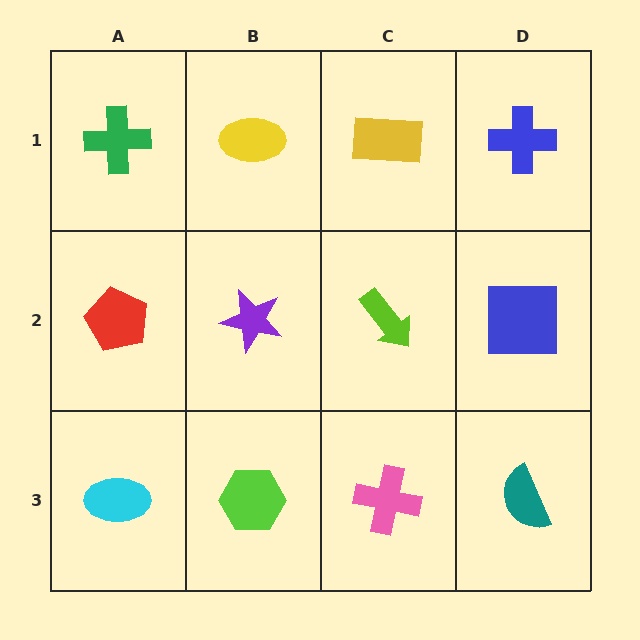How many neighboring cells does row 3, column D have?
2.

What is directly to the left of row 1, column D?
A yellow rectangle.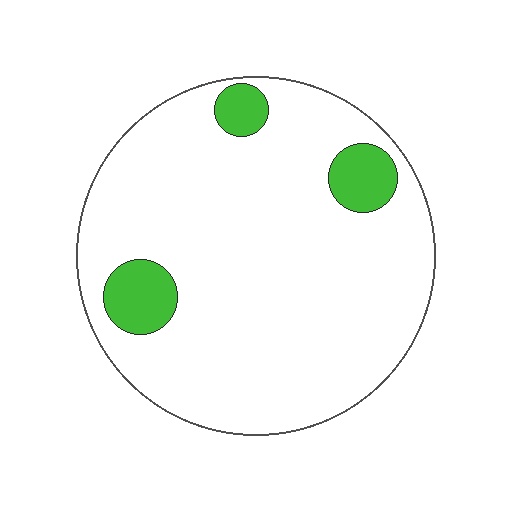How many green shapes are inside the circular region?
3.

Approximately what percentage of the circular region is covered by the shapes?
Approximately 10%.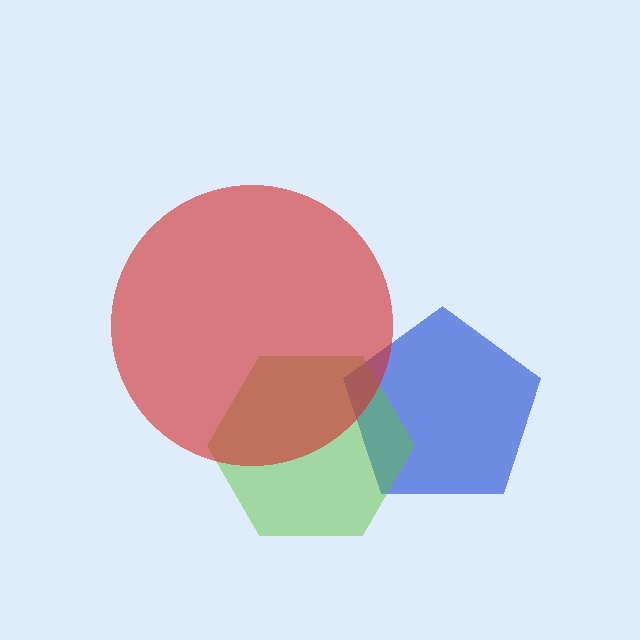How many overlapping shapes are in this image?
There are 3 overlapping shapes in the image.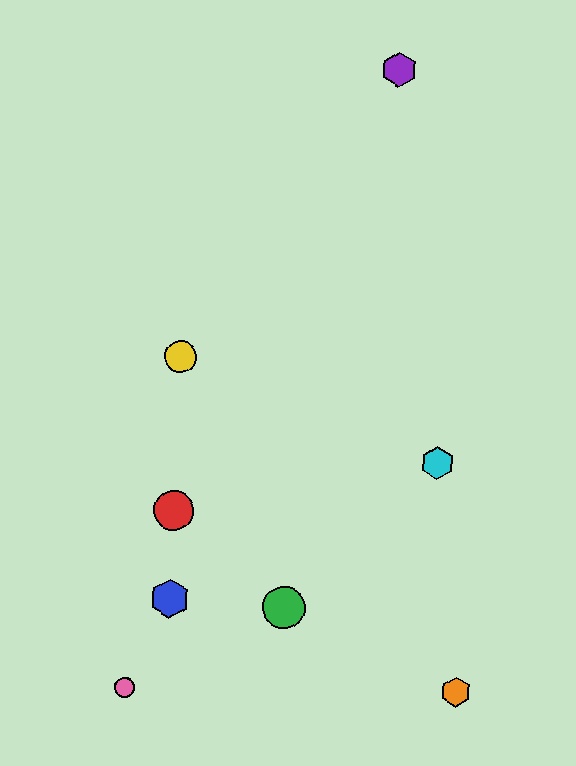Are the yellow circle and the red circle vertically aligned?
Yes, both are at x≈181.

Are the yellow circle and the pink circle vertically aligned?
No, the yellow circle is at x≈181 and the pink circle is at x≈124.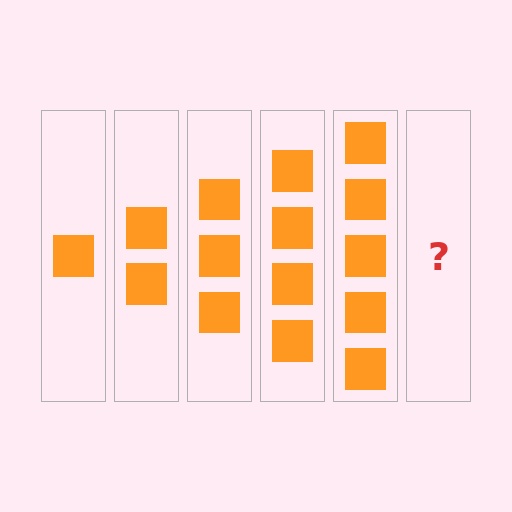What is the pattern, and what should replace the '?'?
The pattern is that each step adds one more square. The '?' should be 6 squares.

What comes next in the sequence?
The next element should be 6 squares.